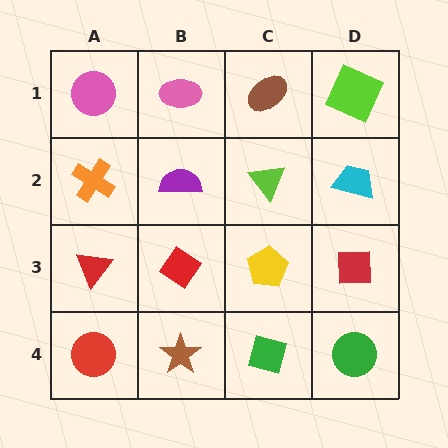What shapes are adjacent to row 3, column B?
A purple semicircle (row 2, column B), a brown star (row 4, column B), a red triangle (row 3, column A), a yellow pentagon (row 3, column C).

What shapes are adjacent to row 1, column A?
An orange cross (row 2, column A), a pink ellipse (row 1, column B).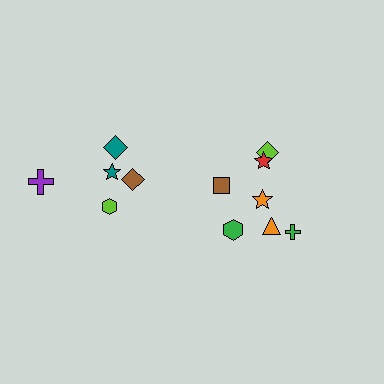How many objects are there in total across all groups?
There are 12 objects.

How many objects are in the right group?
There are 7 objects.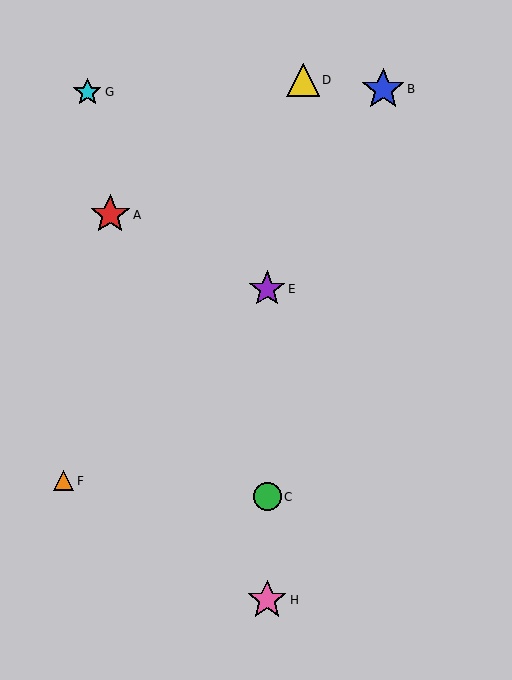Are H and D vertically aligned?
No, H is at x≈267 and D is at x≈303.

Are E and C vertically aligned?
Yes, both are at x≈267.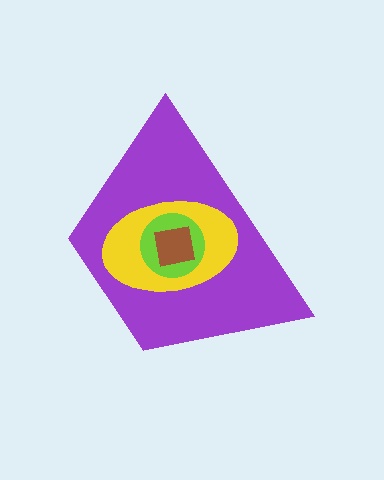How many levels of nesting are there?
4.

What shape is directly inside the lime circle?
The brown square.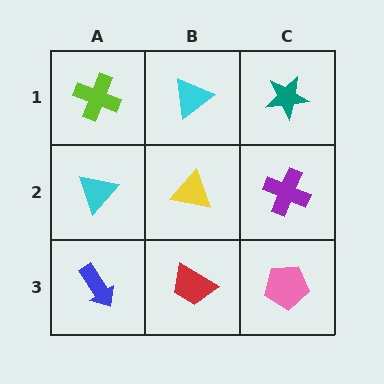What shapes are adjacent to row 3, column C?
A purple cross (row 2, column C), a red trapezoid (row 3, column B).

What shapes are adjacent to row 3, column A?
A cyan triangle (row 2, column A), a red trapezoid (row 3, column B).